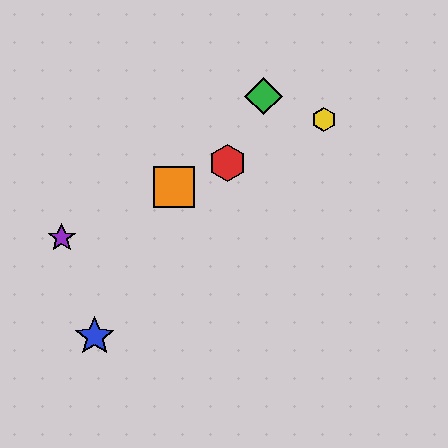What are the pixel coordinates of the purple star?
The purple star is at (62, 238).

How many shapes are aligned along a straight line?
4 shapes (the red hexagon, the yellow hexagon, the purple star, the orange square) are aligned along a straight line.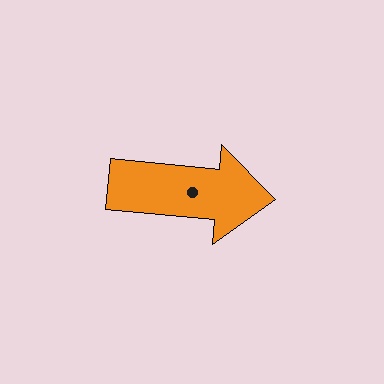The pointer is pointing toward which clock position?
Roughly 3 o'clock.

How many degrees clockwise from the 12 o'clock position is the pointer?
Approximately 95 degrees.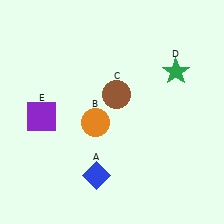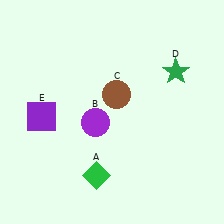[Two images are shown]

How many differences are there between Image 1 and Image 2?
There are 2 differences between the two images.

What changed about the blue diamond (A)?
In Image 1, A is blue. In Image 2, it changed to green.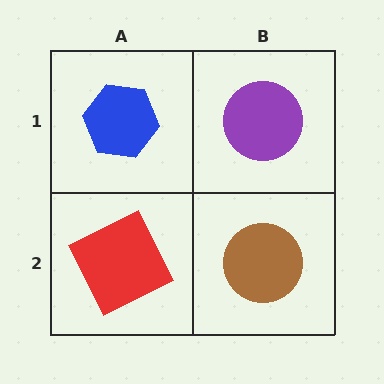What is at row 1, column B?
A purple circle.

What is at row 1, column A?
A blue hexagon.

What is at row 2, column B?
A brown circle.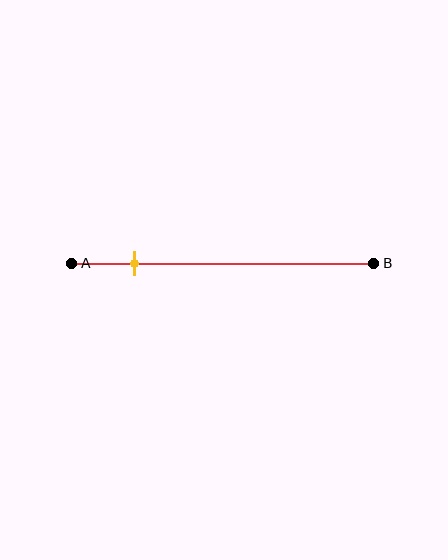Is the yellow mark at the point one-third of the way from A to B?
No, the mark is at about 20% from A, not at the 33% one-third point.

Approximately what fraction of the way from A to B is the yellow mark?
The yellow mark is approximately 20% of the way from A to B.